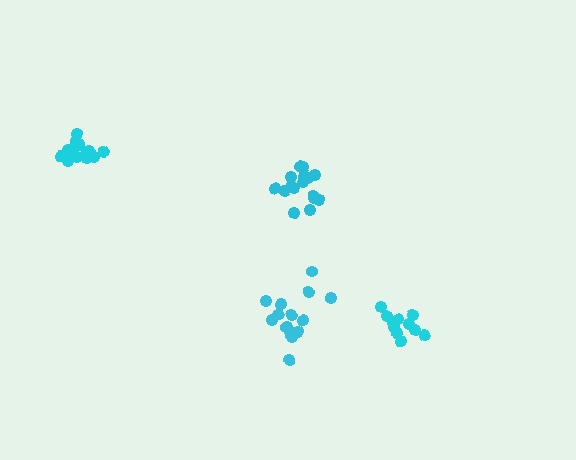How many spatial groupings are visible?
There are 4 spatial groupings.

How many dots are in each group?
Group 1: 11 dots, Group 2: 16 dots, Group 3: 15 dots, Group 4: 14 dots (56 total).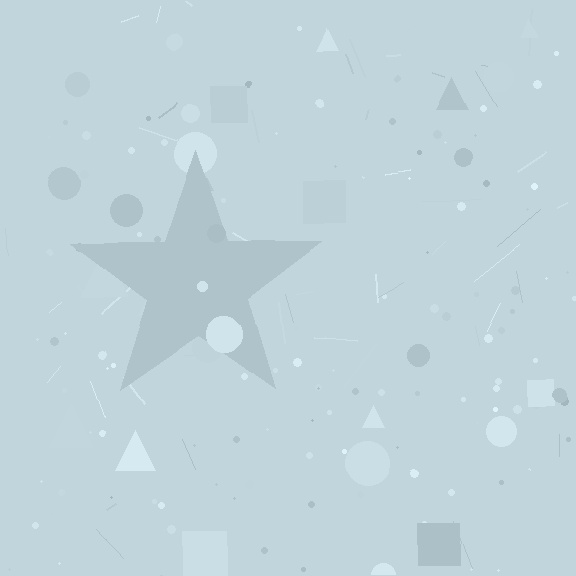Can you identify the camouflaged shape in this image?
The camouflaged shape is a star.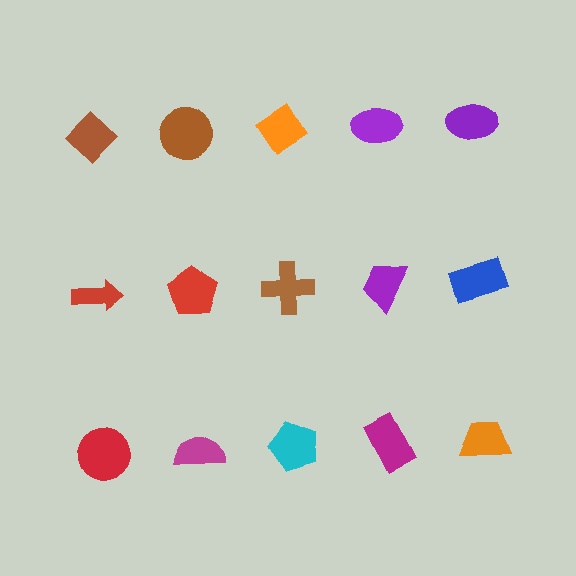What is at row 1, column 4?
A purple ellipse.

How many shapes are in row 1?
5 shapes.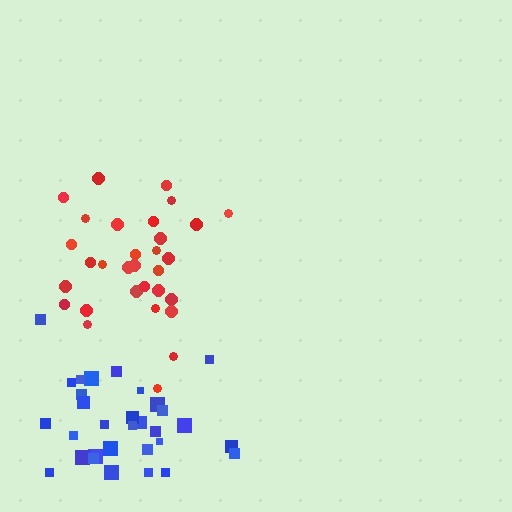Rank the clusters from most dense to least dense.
red, blue.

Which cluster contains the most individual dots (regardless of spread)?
Red (31).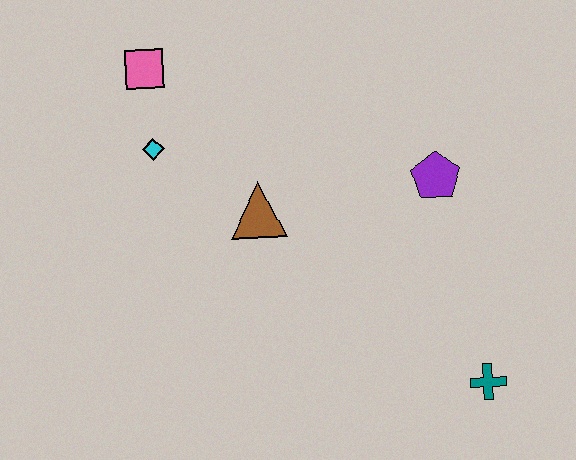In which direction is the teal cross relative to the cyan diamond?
The teal cross is to the right of the cyan diamond.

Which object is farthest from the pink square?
The teal cross is farthest from the pink square.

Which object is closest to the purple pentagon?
The brown triangle is closest to the purple pentagon.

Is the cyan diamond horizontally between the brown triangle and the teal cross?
No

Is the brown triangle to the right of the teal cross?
No